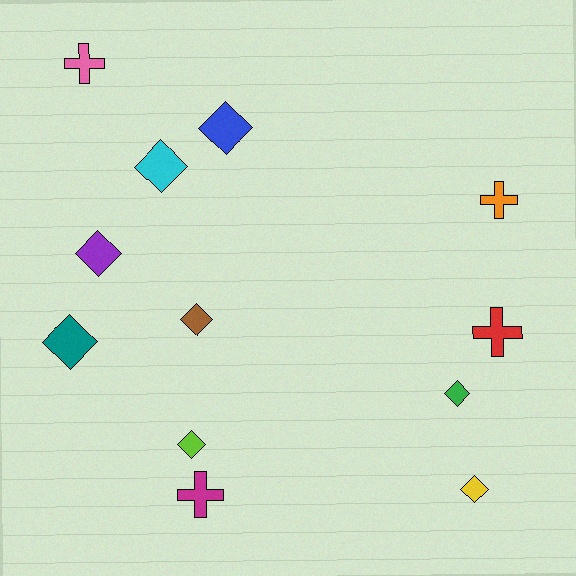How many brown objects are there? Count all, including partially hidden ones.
There is 1 brown object.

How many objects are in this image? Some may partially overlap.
There are 12 objects.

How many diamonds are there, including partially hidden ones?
There are 8 diamonds.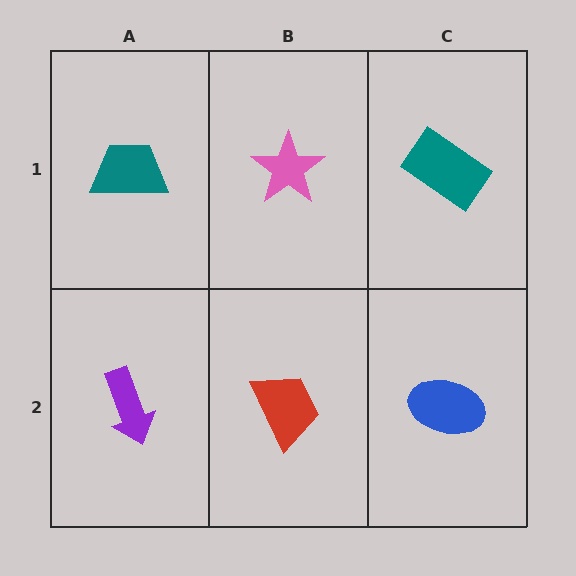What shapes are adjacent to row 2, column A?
A teal trapezoid (row 1, column A), a red trapezoid (row 2, column B).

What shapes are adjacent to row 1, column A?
A purple arrow (row 2, column A), a pink star (row 1, column B).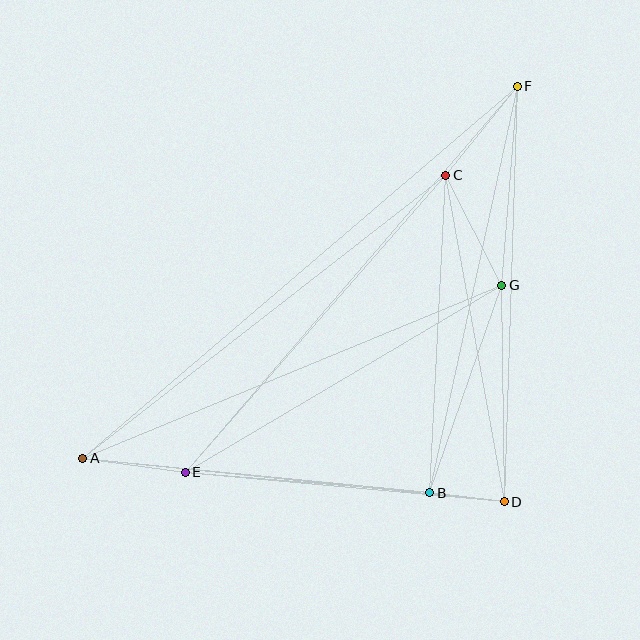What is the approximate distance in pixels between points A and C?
The distance between A and C is approximately 460 pixels.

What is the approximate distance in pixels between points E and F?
The distance between E and F is approximately 509 pixels.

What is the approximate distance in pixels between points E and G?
The distance between E and G is approximately 368 pixels.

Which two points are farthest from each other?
Points A and F are farthest from each other.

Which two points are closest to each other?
Points B and D are closest to each other.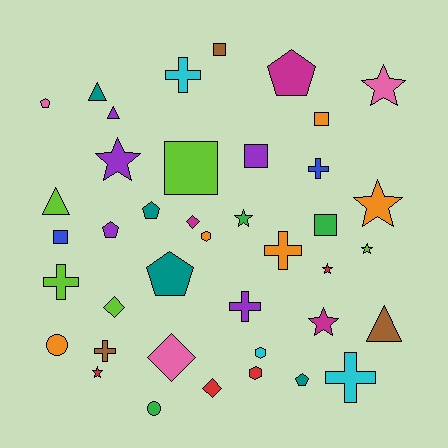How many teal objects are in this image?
There are 4 teal objects.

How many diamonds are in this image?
There are 4 diamonds.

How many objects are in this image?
There are 40 objects.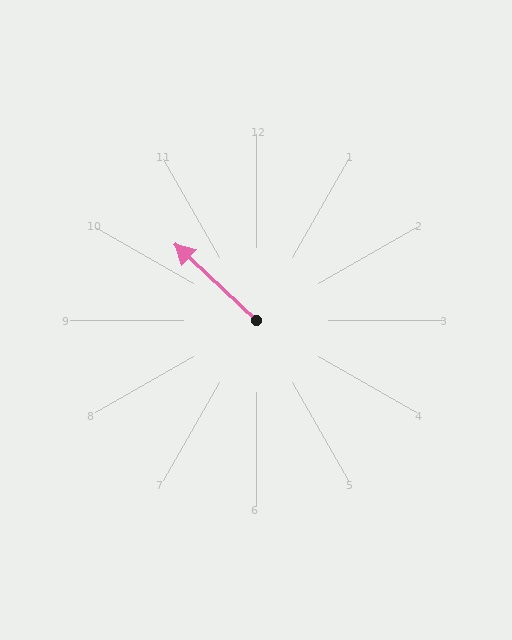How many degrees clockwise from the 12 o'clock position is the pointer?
Approximately 313 degrees.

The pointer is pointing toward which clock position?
Roughly 10 o'clock.